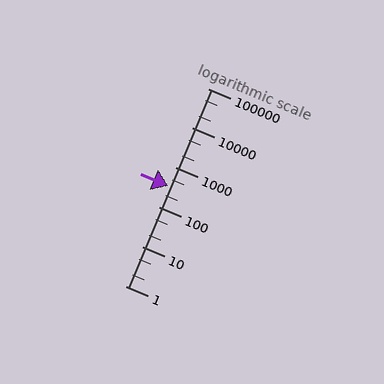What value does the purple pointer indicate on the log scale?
The pointer indicates approximately 340.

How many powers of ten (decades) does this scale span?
The scale spans 5 decades, from 1 to 100000.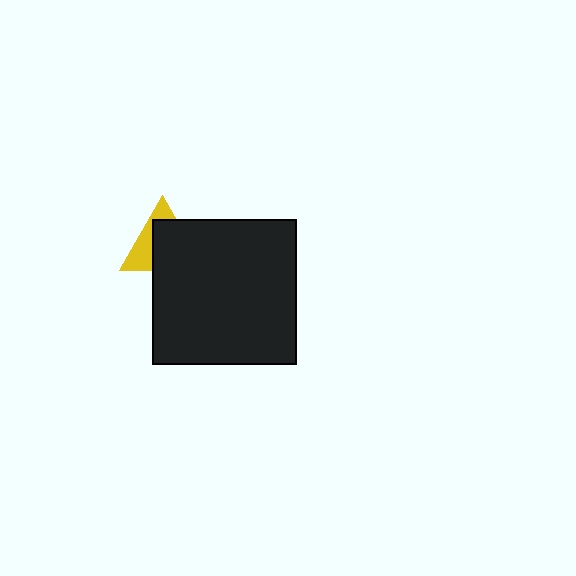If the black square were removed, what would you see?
You would see the complete yellow triangle.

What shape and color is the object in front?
The object in front is a black square.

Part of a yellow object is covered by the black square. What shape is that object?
It is a triangle.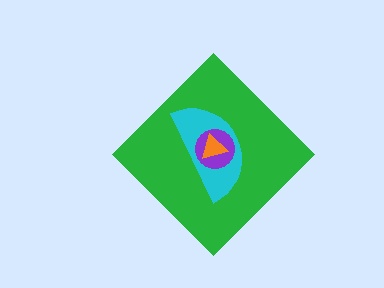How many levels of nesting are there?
4.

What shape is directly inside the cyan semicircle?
The purple circle.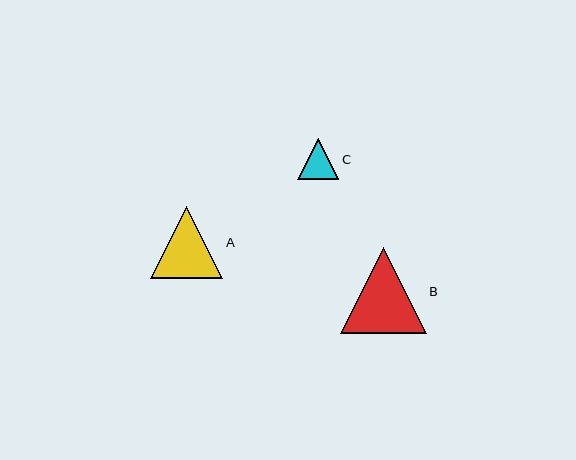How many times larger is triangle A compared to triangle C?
Triangle A is approximately 1.8 times the size of triangle C.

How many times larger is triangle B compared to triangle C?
Triangle B is approximately 2.1 times the size of triangle C.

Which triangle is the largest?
Triangle B is the largest with a size of approximately 86 pixels.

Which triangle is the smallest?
Triangle C is the smallest with a size of approximately 41 pixels.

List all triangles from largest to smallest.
From largest to smallest: B, A, C.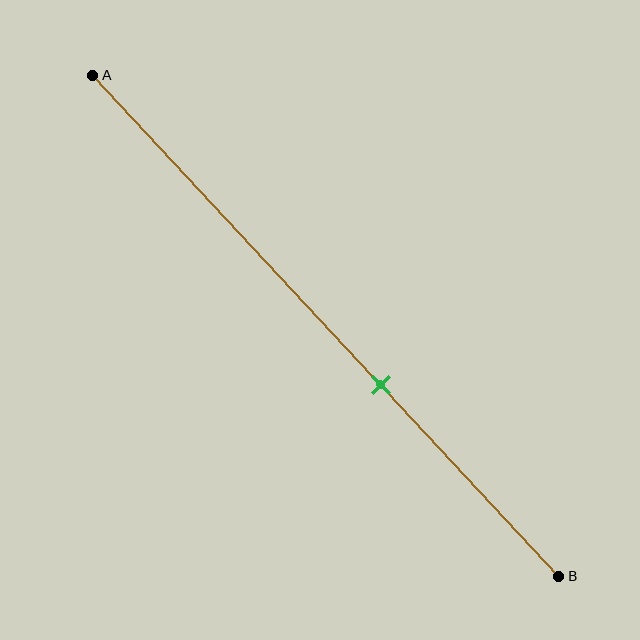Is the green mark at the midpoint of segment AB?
No, the mark is at about 60% from A, not at the 50% midpoint.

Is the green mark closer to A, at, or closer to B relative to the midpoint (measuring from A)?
The green mark is closer to point B than the midpoint of segment AB.